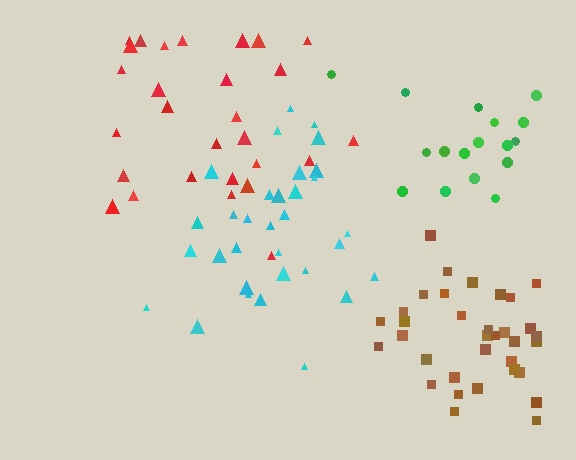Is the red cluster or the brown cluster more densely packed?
Brown.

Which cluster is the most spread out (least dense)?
Red.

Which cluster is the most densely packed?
Brown.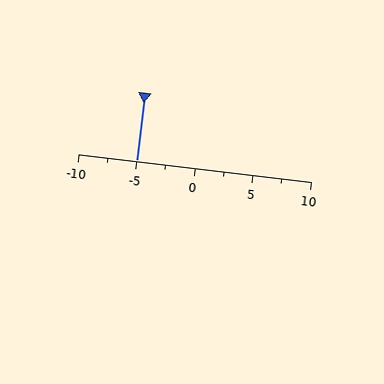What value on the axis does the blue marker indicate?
The marker indicates approximately -5.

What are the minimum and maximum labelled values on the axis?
The axis runs from -10 to 10.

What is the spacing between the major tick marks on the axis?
The major ticks are spaced 5 apart.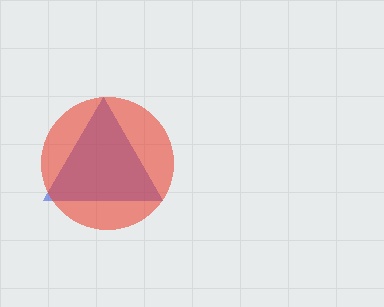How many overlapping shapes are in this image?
There are 2 overlapping shapes in the image.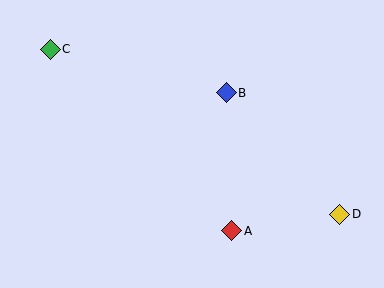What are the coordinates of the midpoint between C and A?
The midpoint between C and A is at (141, 140).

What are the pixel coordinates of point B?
Point B is at (226, 93).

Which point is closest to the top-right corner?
Point B is closest to the top-right corner.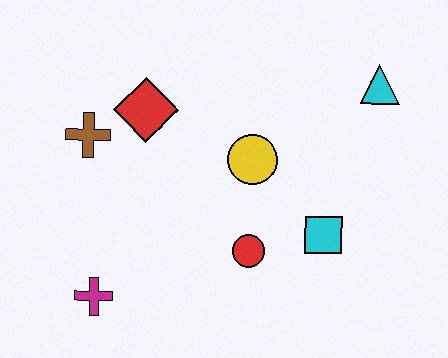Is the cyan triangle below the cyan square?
No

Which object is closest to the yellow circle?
The red circle is closest to the yellow circle.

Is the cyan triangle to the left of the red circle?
No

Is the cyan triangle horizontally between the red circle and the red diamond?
No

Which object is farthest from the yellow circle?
The magenta cross is farthest from the yellow circle.